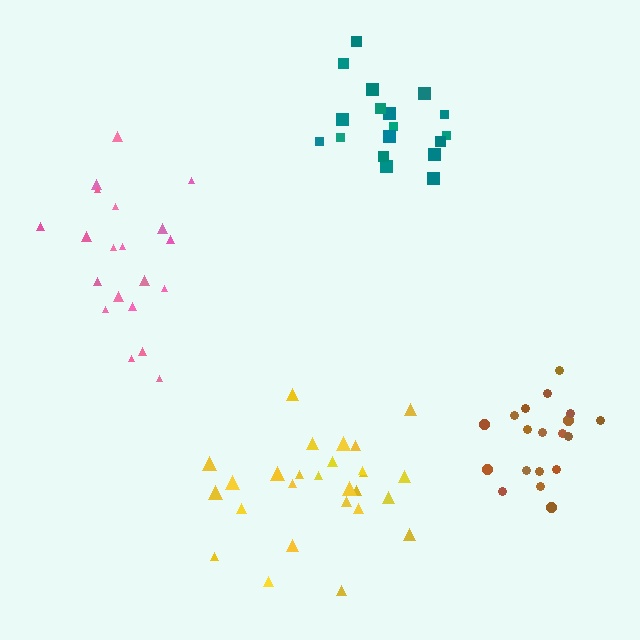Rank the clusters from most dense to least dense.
yellow, brown, teal, pink.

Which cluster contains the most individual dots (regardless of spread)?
Yellow (27).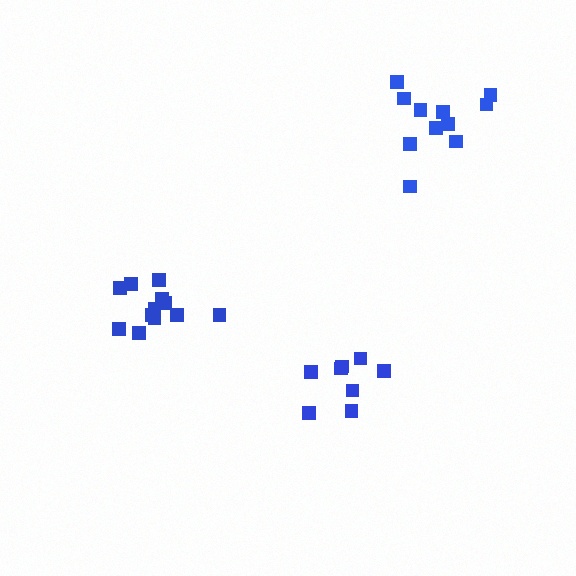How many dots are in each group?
Group 1: 8 dots, Group 2: 12 dots, Group 3: 11 dots (31 total).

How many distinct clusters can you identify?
There are 3 distinct clusters.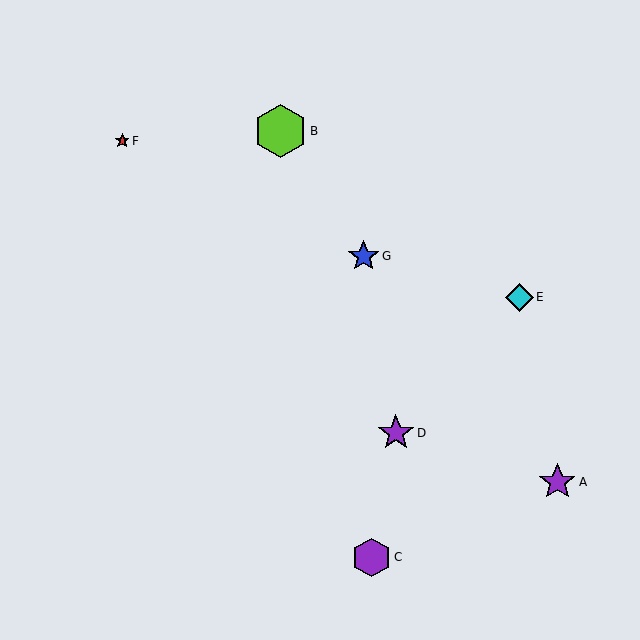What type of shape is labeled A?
Shape A is a purple star.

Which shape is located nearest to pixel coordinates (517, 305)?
The cyan diamond (labeled E) at (520, 297) is nearest to that location.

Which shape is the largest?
The lime hexagon (labeled B) is the largest.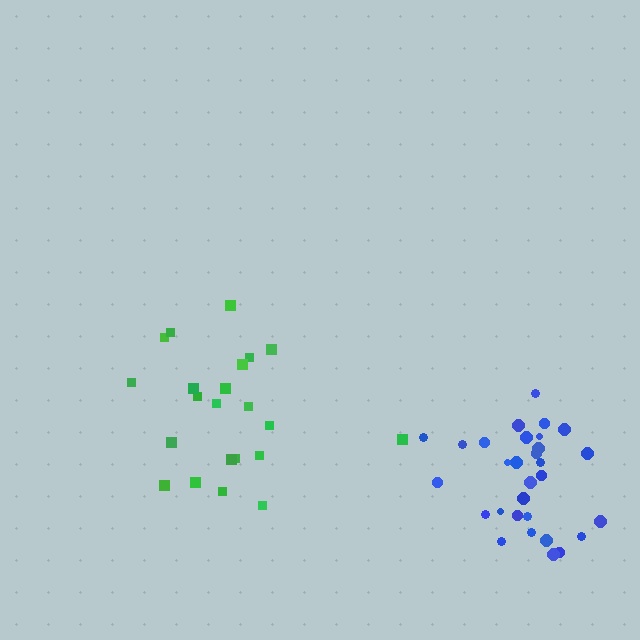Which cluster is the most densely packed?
Blue.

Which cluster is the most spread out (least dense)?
Green.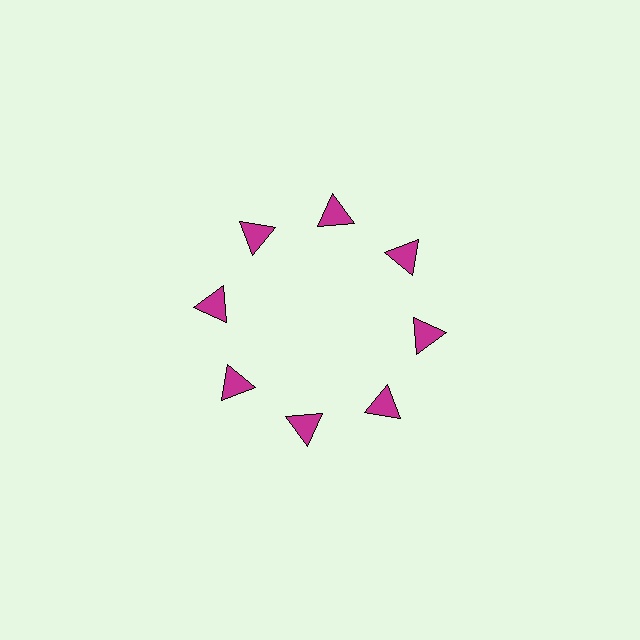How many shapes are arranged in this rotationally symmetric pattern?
There are 8 shapes, arranged in 8 groups of 1.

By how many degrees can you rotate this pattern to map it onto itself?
The pattern maps onto itself every 45 degrees of rotation.